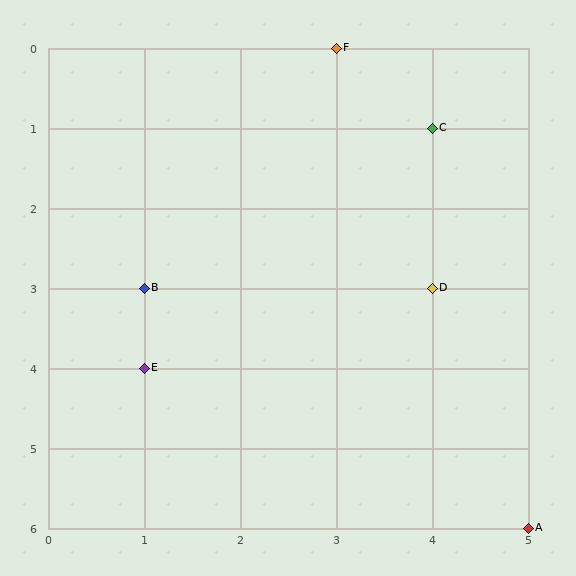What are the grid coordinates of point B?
Point B is at grid coordinates (1, 3).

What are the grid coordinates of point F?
Point F is at grid coordinates (3, 0).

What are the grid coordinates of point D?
Point D is at grid coordinates (4, 3).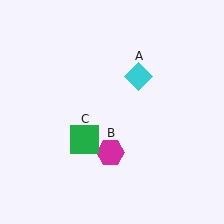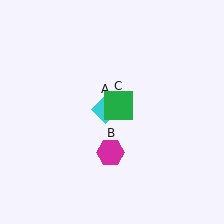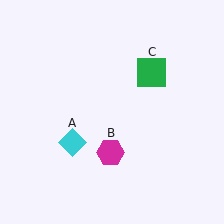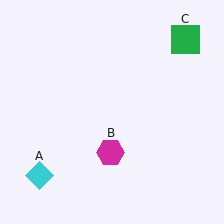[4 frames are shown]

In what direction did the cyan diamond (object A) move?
The cyan diamond (object A) moved down and to the left.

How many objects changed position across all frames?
2 objects changed position: cyan diamond (object A), green square (object C).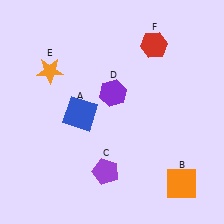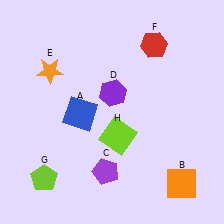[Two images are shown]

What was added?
A lime pentagon (G), a lime square (H) were added in Image 2.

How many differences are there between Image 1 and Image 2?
There are 2 differences between the two images.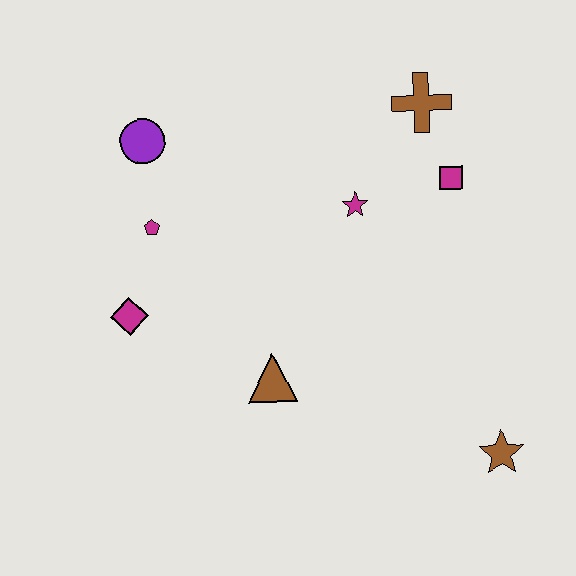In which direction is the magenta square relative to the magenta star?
The magenta square is to the right of the magenta star.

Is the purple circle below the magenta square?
No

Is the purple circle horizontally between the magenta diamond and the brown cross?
Yes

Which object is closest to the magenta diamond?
The magenta pentagon is closest to the magenta diamond.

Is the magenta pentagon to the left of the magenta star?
Yes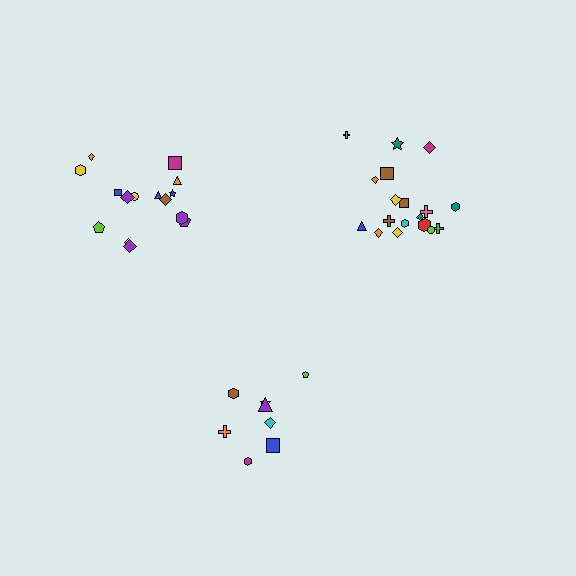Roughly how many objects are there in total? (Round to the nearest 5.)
Roughly 40 objects in total.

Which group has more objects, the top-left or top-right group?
The top-right group.